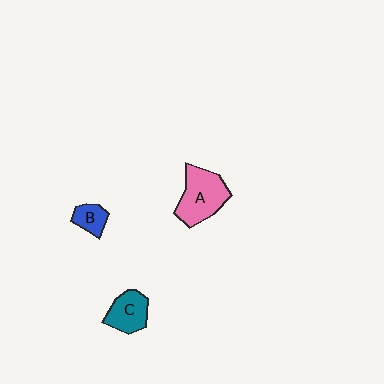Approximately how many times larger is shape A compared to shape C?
Approximately 1.5 times.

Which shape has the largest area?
Shape A (pink).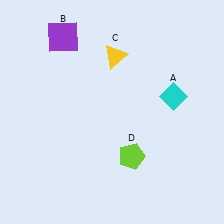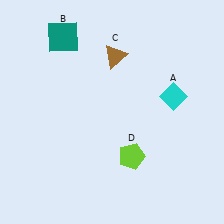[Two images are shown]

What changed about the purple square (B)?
In Image 1, B is purple. In Image 2, it changed to teal.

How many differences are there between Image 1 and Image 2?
There are 2 differences between the two images.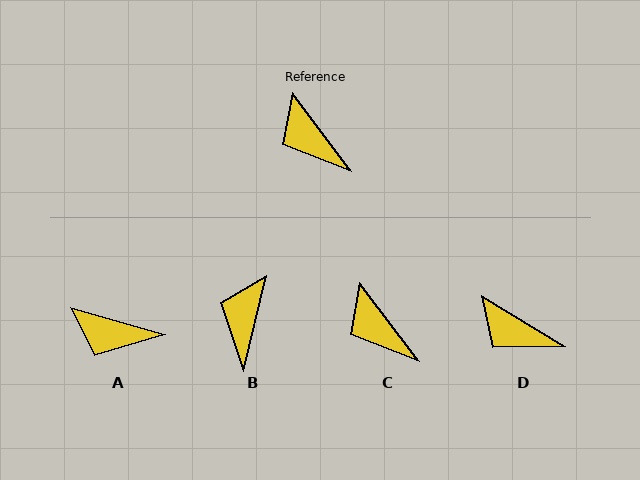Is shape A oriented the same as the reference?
No, it is off by about 37 degrees.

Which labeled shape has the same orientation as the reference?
C.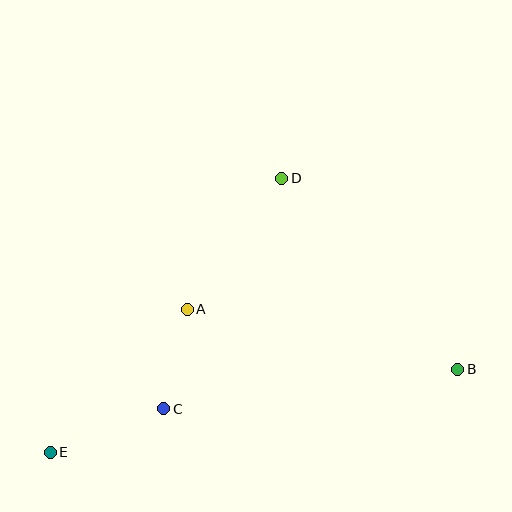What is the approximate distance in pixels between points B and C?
The distance between B and C is approximately 297 pixels.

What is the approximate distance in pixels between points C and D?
The distance between C and D is approximately 259 pixels.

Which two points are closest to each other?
Points A and C are closest to each other.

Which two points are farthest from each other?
Points B and E are farthest from each other.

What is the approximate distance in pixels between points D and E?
The distance between D and E is approximately 359 pixels.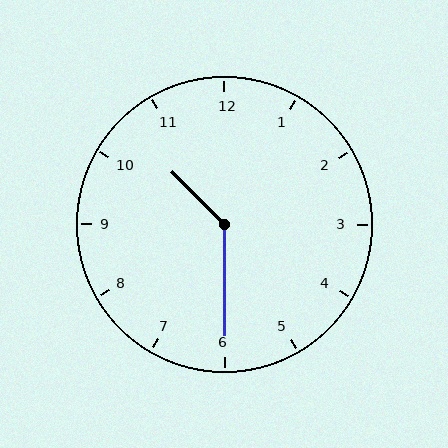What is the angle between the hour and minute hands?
Approximately 135 degrees.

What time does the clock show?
10:30.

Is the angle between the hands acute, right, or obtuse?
It is obtuse.